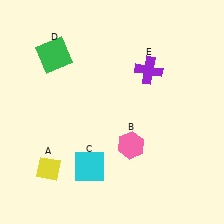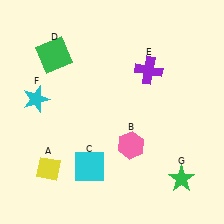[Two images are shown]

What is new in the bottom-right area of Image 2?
A green star (G) was added in the bottom-right area of Image 2.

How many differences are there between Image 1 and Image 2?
There are 2 differences between the two images.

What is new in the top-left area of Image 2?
A cyan star (F) was added in the top-left area of Image 2.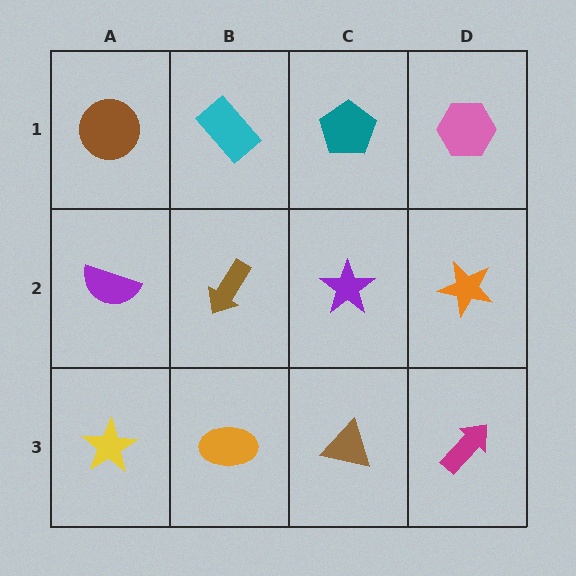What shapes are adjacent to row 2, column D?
A pink hexagon (row 1, column D), a magenta arrow (row 3, column D), a purple star (row 2, column C).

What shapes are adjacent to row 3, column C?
A purple star (row 2, column C), an orange ellipse (row 3, column B), a magenta arrow (row 3, column D).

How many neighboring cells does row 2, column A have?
3.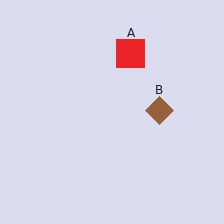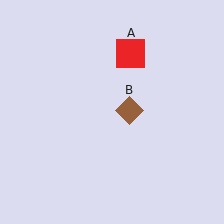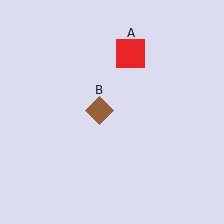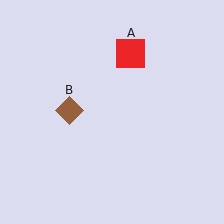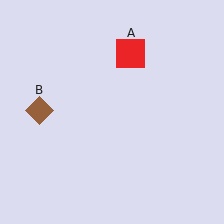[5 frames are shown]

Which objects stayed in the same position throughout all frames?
Red square (object A) remained stationary.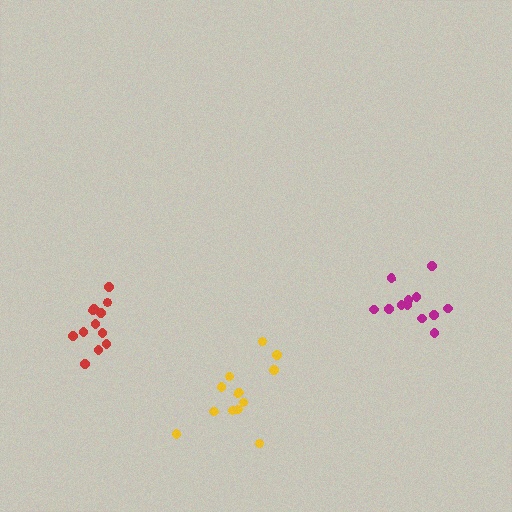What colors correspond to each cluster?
The clusters are colored: red, yellow, magenta.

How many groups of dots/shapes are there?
There are 3 groups.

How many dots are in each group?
Group 1: 12 dots, Group 2: 12 dots, Group 3: 12 dots (36 total).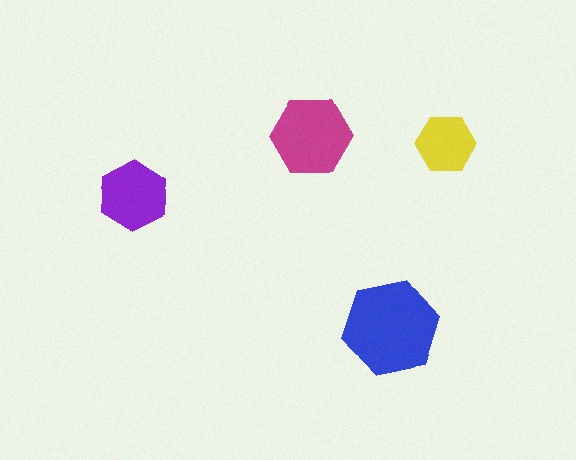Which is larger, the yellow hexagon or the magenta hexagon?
The magenta one.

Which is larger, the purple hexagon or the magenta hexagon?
The magenta one.